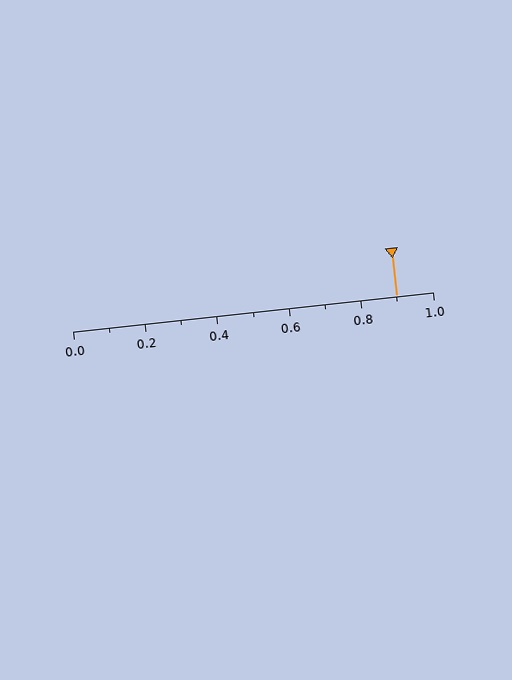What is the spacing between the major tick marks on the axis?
The major ticks are spaced 0.2 apart.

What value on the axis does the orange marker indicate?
The marker indicates approximately 0.9.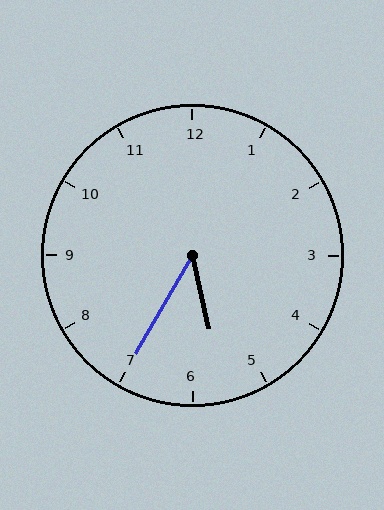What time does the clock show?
5:35.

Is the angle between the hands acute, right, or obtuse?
It is acute.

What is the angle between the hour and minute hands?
Approximately 42 degrees.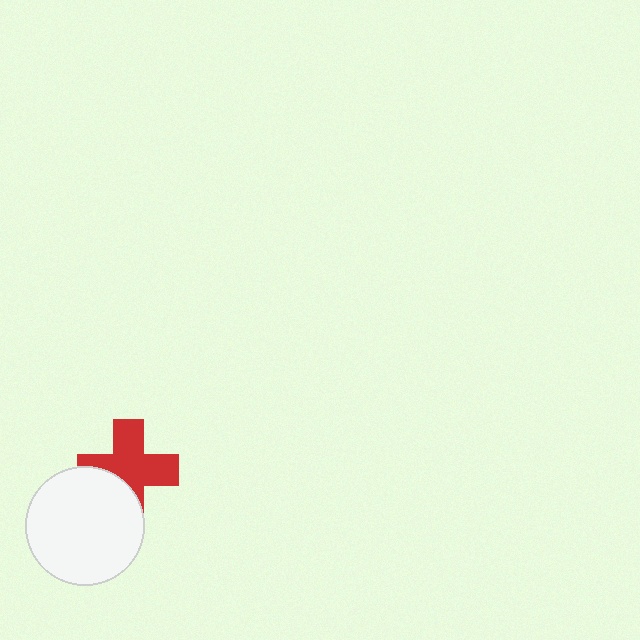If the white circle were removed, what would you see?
You would see the complete red cross.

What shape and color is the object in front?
The object in front is a white circle.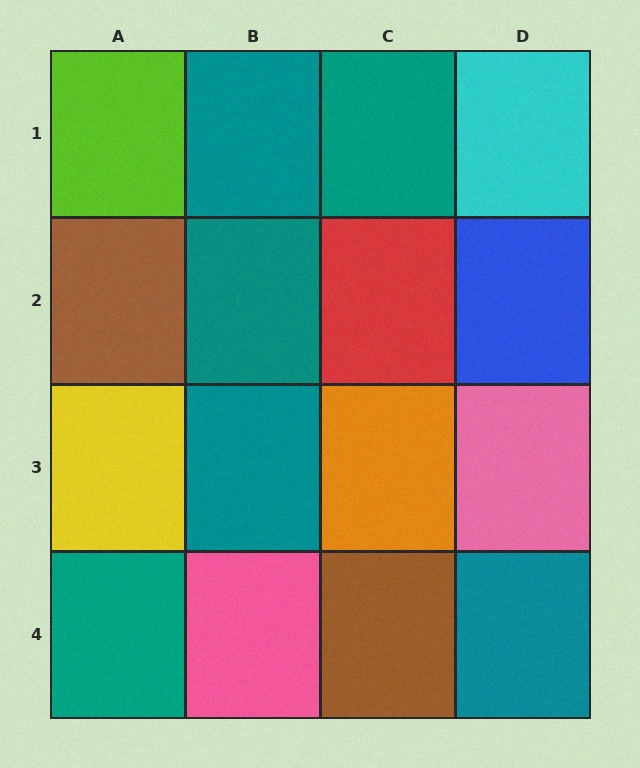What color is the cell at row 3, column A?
Yellow.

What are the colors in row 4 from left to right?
Teal, pink, brown, teal.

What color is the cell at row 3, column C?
Orange.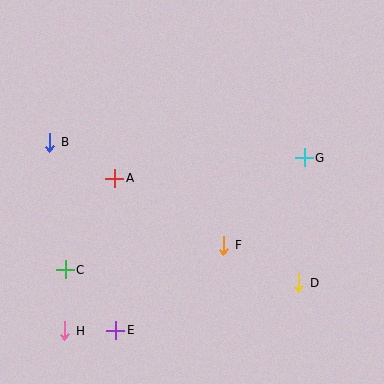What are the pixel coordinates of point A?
Point A is at (115, 178).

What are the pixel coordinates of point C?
Point C is at (65, 270).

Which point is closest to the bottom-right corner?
Point D is closest to the bottom-right corner.